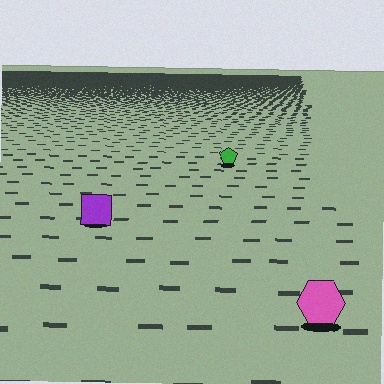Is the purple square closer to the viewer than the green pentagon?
Yes. The purple square is closer — you can tell from the texture gradient: the ground texture is coarser near it.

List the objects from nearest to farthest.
From nearest to farthest: the pink hexagon, the purple square, the green pentagon.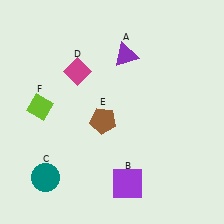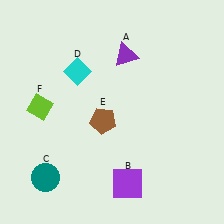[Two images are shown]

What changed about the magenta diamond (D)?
In Image 1, D is magenta. In Image 2, it changed to cyan.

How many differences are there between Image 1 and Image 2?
There is 1 difference between the two images.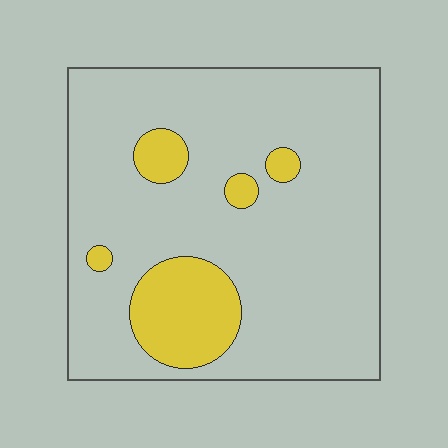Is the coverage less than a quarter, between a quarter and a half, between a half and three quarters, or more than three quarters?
Less than a quarter.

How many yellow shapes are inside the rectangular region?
5.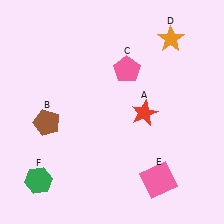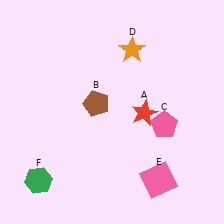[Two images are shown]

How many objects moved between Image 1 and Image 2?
3 objects moved between the two images.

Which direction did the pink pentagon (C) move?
The pink pentagon (C) moved down.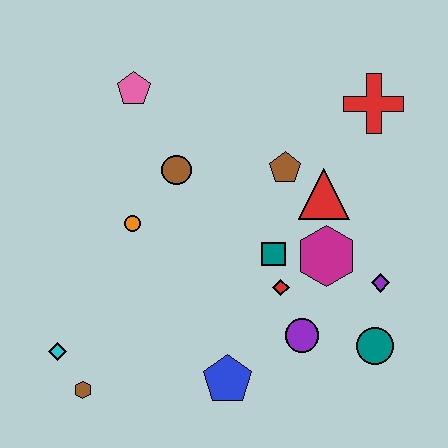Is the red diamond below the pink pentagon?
Yes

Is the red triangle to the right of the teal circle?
No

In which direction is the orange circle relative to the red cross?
The orange circle is to the left of the red cross.